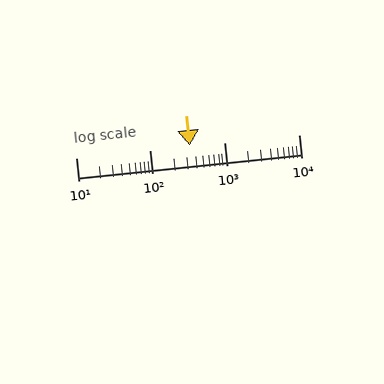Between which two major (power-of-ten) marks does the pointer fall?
The pointer is between 100 and 1000.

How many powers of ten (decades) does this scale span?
The scale spans 3 decades, from 10 to 10000.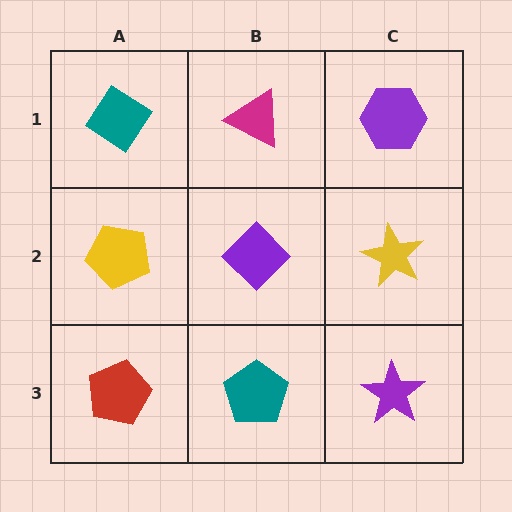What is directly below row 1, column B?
A purple diamond.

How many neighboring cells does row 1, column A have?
2.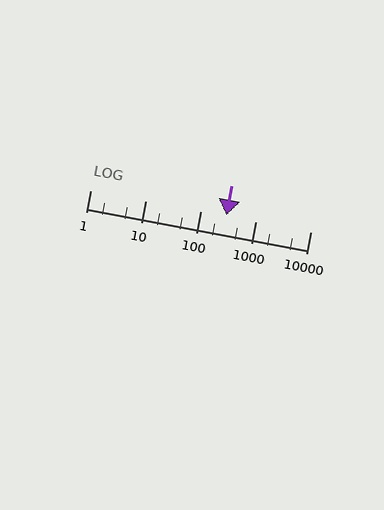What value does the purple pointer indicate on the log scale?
The pointer indicates approximately 300.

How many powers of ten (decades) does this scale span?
The scale spans 4 decades, from 1 to 10000.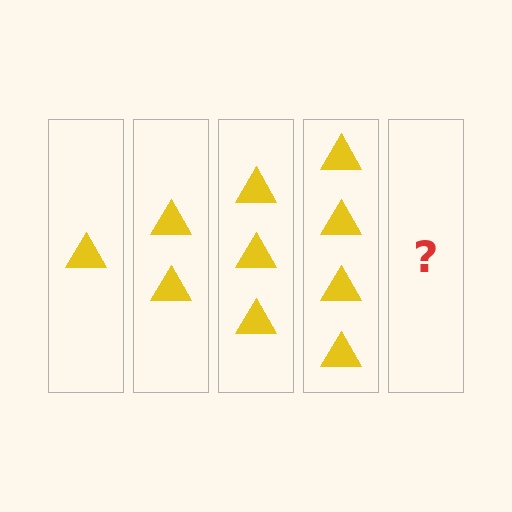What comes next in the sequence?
The next element should be 5 triangles.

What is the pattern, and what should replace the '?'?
The pattern is that each step adds one more triangle. The '?' should be 5 triangles.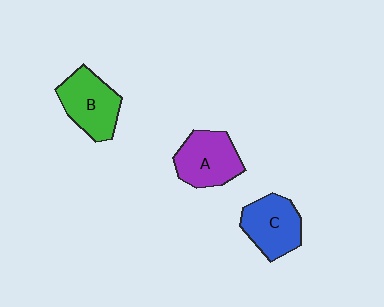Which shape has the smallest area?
Shape C (blue).